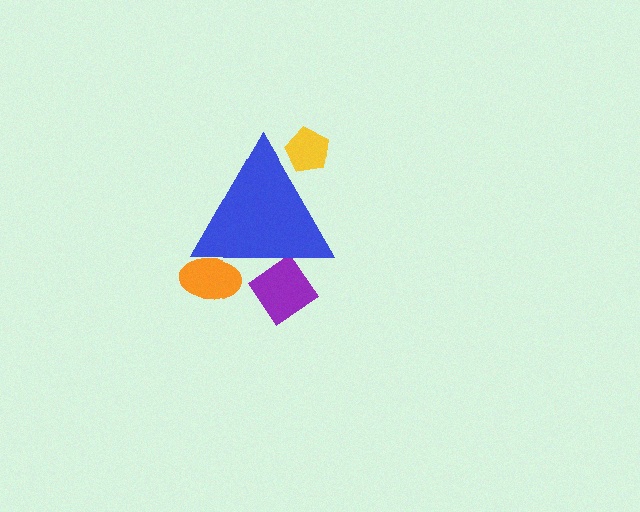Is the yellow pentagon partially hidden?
Yes, the yellow pentagon is partially hidden behind the blue triangle.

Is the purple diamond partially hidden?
Yes, the purple diamond is partially hidden behind the blue triangle.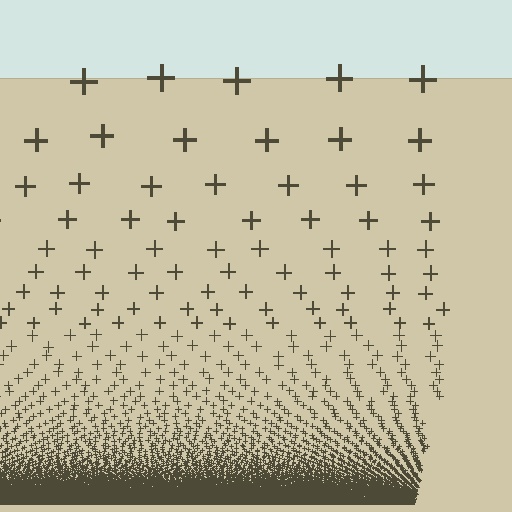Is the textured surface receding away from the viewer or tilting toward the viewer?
The surface appears to tilt toward the viewer. Texture elements get larger and sparser toward the top.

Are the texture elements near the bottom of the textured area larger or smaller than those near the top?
Smaller. The gradient is inverted — elements near the bottom are smaller and denser.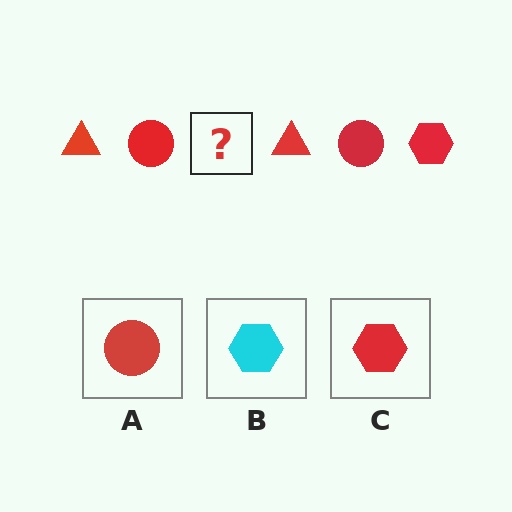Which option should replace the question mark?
Option C.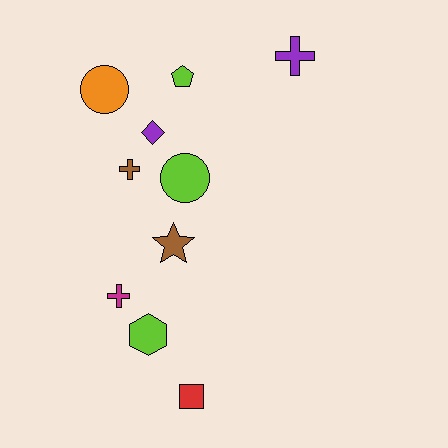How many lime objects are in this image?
There are 3 lime objects.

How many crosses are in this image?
There are 3 crosses.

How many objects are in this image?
There are 10 objects.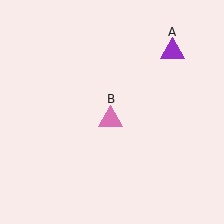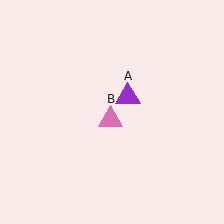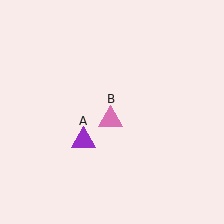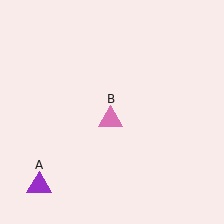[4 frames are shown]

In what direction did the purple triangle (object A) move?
The purple triangle (object A) moved down and to the left.